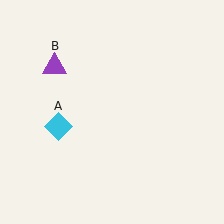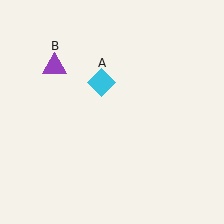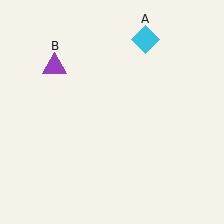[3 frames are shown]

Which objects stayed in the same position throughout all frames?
Purple triangle (object B) remained stationary.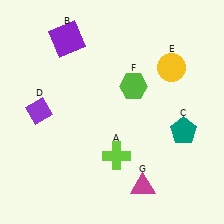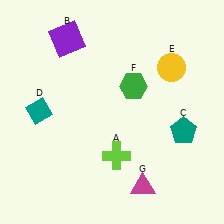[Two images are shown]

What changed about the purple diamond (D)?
In Image 1, D is purple. In Image 2, it changed to teal.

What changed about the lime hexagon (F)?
In Image 1, F is lime. In Image 2, it changed to green.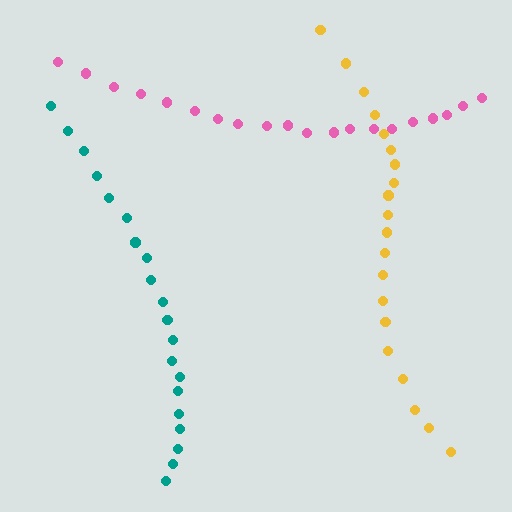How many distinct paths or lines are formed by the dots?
There are 3 distinct paths.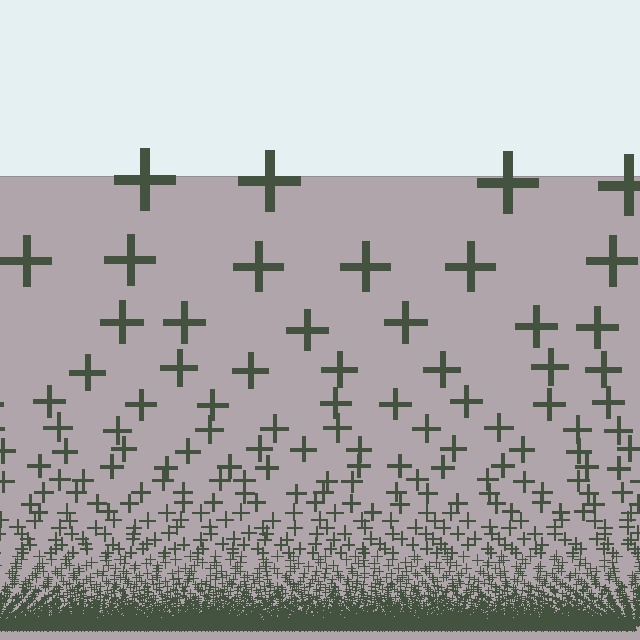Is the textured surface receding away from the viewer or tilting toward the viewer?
The surface appears to tilt toward the viewer. Texture elements get larger and sparser toward the top.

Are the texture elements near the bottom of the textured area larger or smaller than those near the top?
Smaller. The gradient is inverted — elements near the bottom are smaller and denser.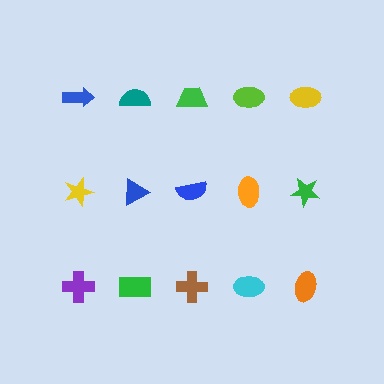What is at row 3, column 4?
A cyan ellipse.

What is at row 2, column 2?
A blue triangle.